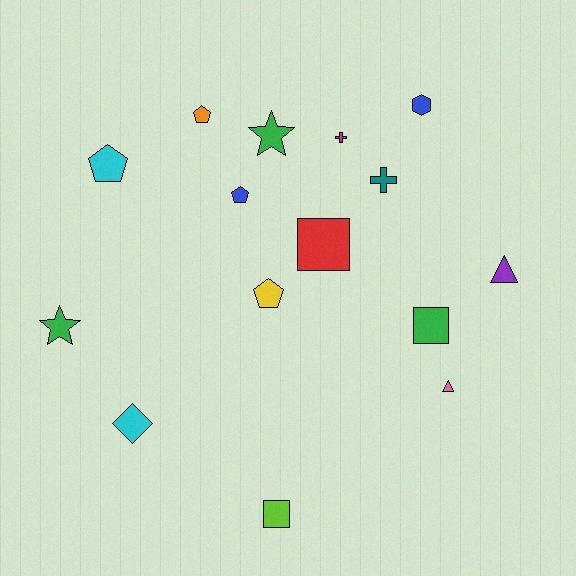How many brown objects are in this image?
There are no brown objects.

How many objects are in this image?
There are 15 objects.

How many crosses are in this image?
There are 2 crosses.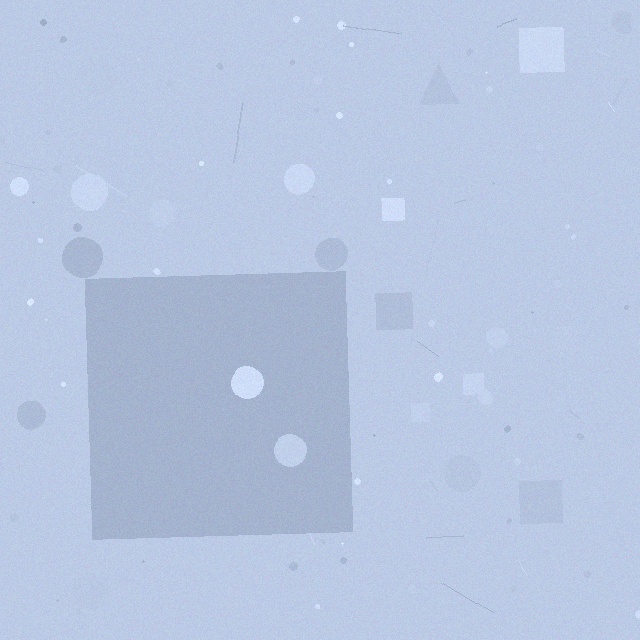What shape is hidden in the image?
A square is hidden in the image.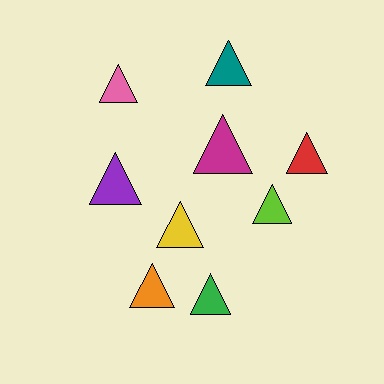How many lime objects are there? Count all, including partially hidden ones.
There is 1 lime object.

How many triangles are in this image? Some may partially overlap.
There are 9 triangles.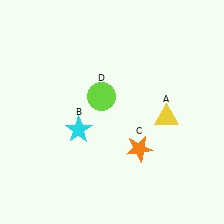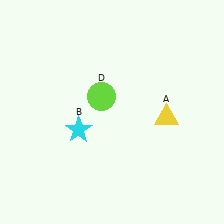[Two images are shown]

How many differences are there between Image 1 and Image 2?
There is 1 difference between the two images.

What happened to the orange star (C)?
The orange star (C) was removed in Image 2. It was in the bottom-right area of Image 1.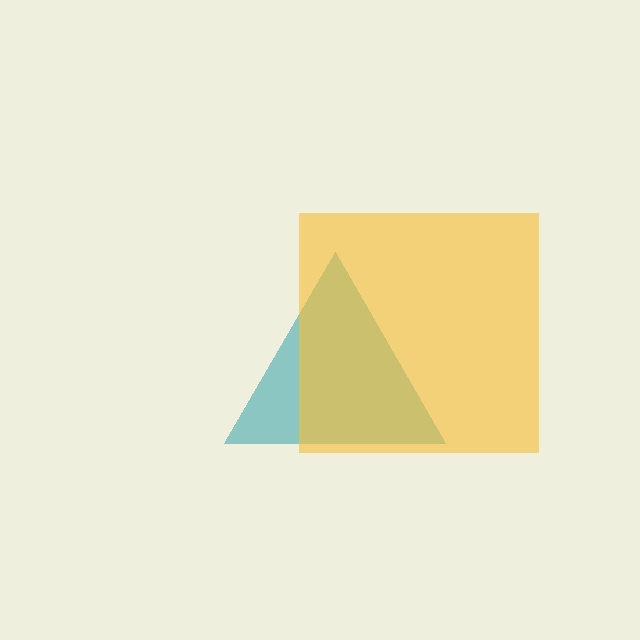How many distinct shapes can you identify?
There are 2 distinct shapes: a teal triangle, a yellow square.